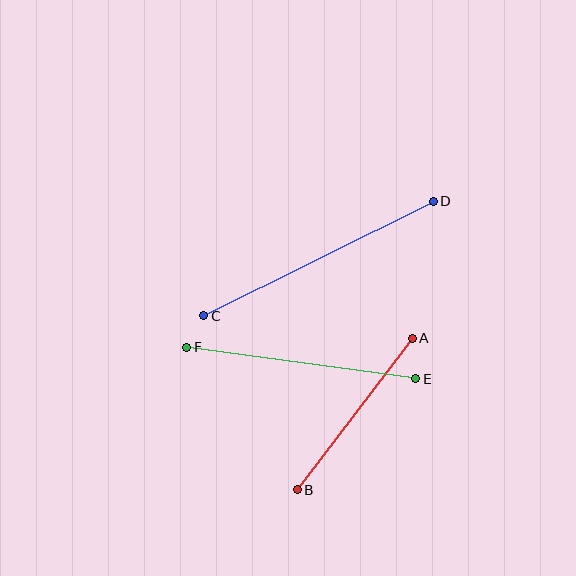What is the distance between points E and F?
The distance is approximately 231 pixels.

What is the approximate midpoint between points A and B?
The midpoint is at approximately (355, 414) pixels.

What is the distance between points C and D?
The distance is approximately 257 pixels.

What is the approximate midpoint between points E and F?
The midpoint is at approximately (301, 363) pixels.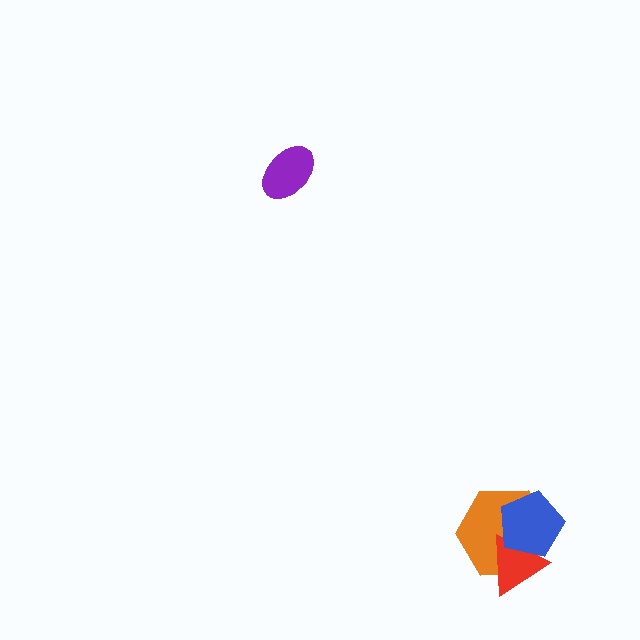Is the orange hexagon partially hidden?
Yes, it is partially covered by another shape.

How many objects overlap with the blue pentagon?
2 objects overlap with the blue pentagon.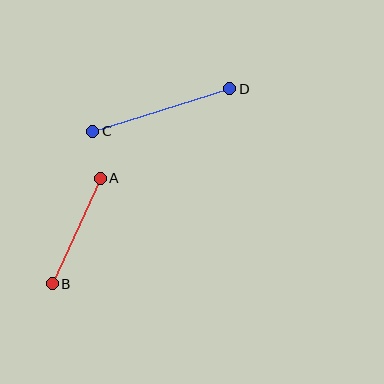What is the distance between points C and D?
The distance is approximately 144 pixels.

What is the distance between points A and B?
The distance is approximately 116 pixels.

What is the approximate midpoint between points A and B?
The midpoint is at approximately (76, 231) pixels.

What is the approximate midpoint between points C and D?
The midpoint is at approximately (161, 110) pixels.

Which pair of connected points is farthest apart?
Points C and D are farthest apart.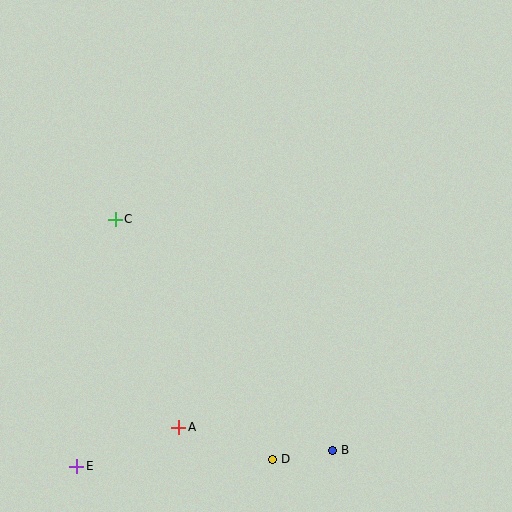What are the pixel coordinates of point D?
Point D is at (272, 459).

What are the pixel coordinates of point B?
Point B is at (332, 450).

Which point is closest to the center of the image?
Point C at (115, 219) is closest to the center.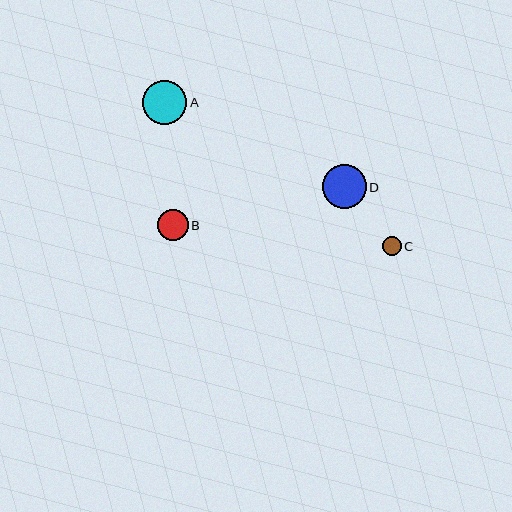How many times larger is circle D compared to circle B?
Circle D is approximately 1.4 times the size of circle B.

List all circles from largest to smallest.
From largest to smallest: A, D, B, C.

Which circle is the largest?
Circle A is the largest with a size of approximately 44 pixels.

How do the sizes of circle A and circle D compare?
Circle A and circle D are approximately the same size.